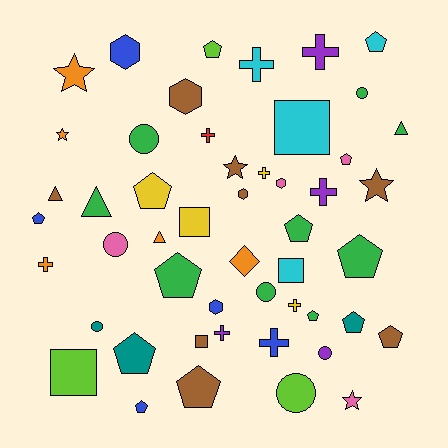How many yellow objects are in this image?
There are 4 yellow objects.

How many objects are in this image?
There are 50 objects.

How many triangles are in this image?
There are 4 triangles.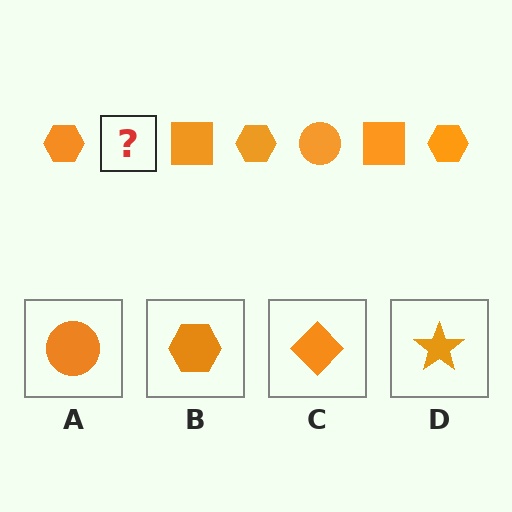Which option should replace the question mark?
Option A.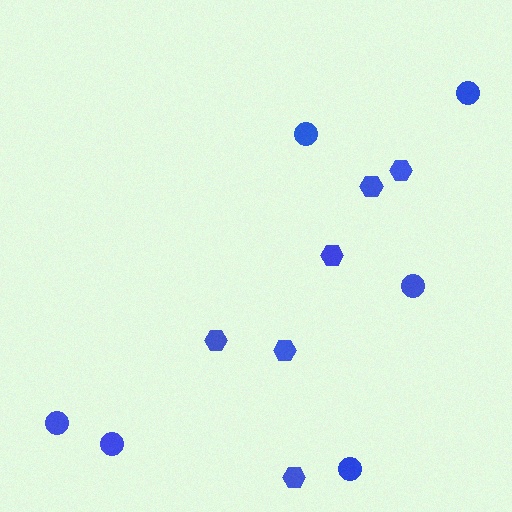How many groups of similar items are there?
There are 2 groups: one group of hexagons (6) and one group of circles (6).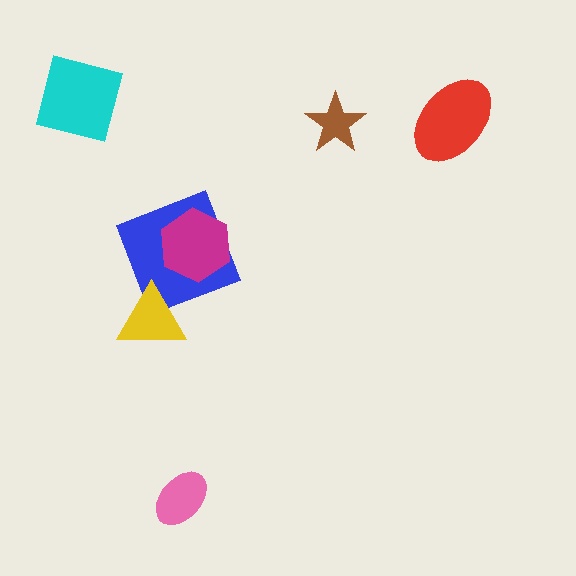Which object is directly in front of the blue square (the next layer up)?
The magenta hexagon is directly in front of the blue square.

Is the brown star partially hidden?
No, no other shape covers it.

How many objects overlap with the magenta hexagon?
1 object overlaps with the magenta hexagon.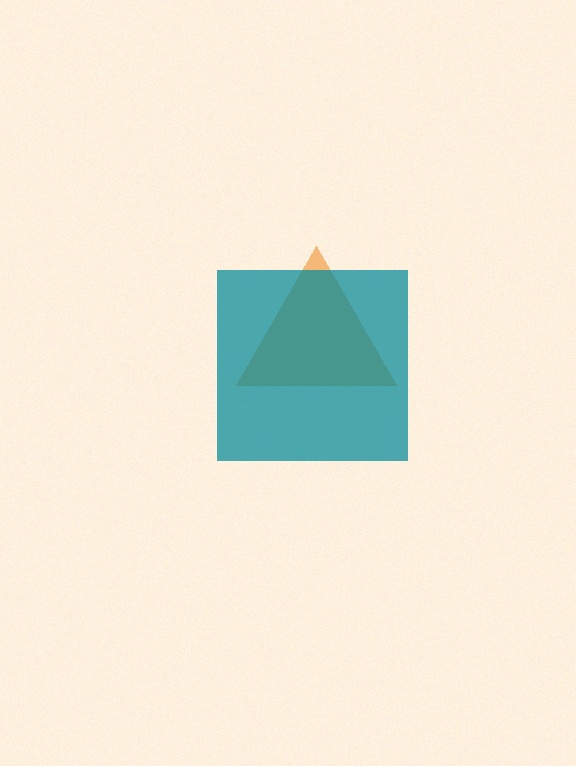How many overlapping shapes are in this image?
There are 2 overlapping shapes in the image.